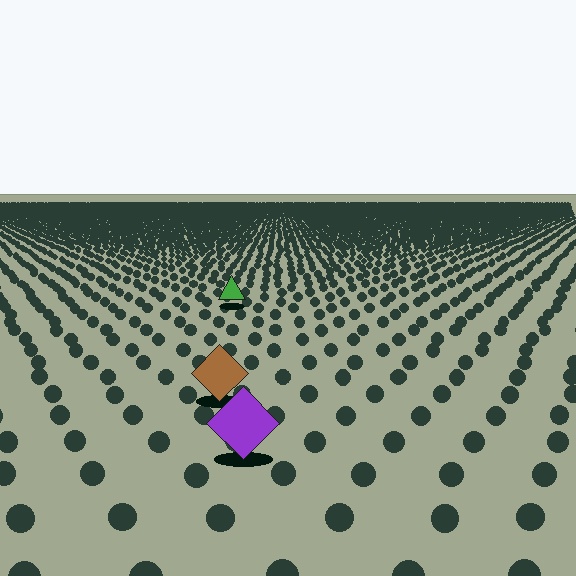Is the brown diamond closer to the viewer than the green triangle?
Yes. The brown diamond is closer — you can tell from the texture gradient: the ground texture is coarser near it.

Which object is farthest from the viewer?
The green triangle is farthest from the viewer. It appears smaller and the ground texture around it is denser.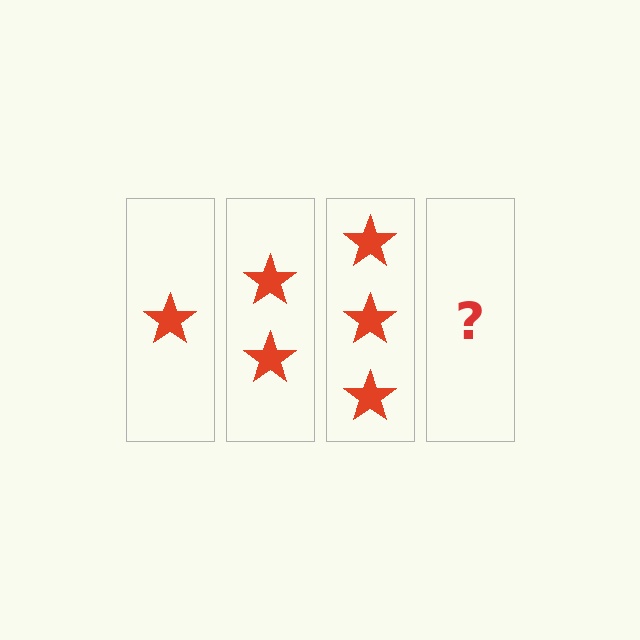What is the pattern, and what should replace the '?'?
The pattern is that each step adds one more star. The '?' should be 4 stars.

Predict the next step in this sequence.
The next step is 4 stars.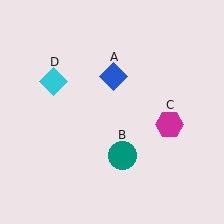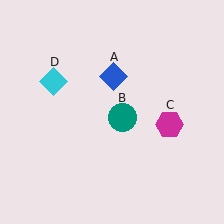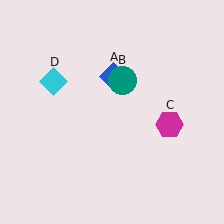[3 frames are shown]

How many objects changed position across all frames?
1 object changed position: teal circle (object B).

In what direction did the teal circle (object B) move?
The teal circle (object B) moved up.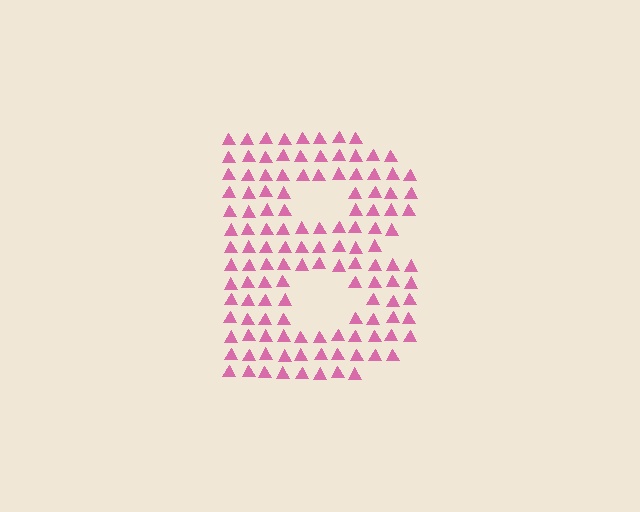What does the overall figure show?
The overall figure shows the letter B.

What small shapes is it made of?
It is made of small triangles.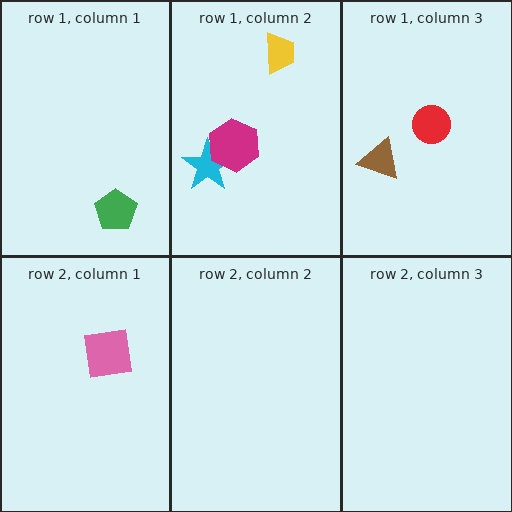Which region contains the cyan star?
The row 1, column 2 region.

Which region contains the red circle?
The row 1, column 3 region.